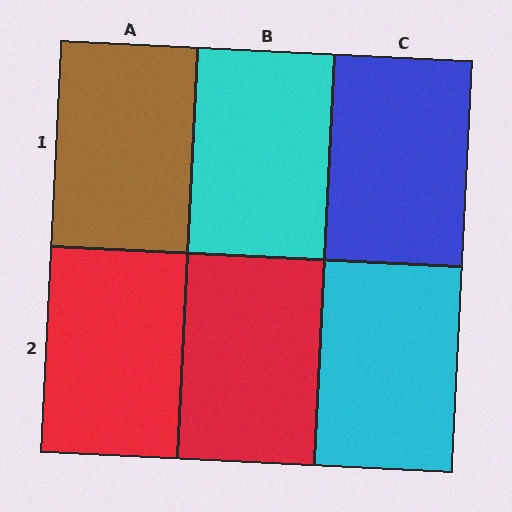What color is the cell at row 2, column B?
Red.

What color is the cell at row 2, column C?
Cyan.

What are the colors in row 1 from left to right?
Brown, cyan, blue.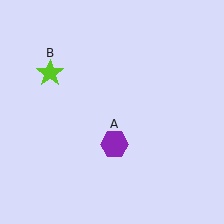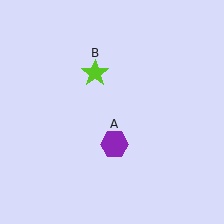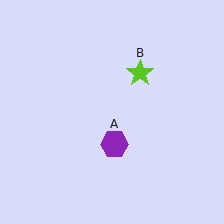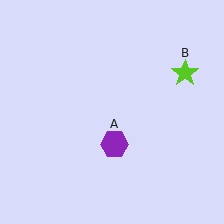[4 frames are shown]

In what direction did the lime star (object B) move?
The lime star (object B) moved right.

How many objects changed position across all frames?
1 object changed position: lime star (object B).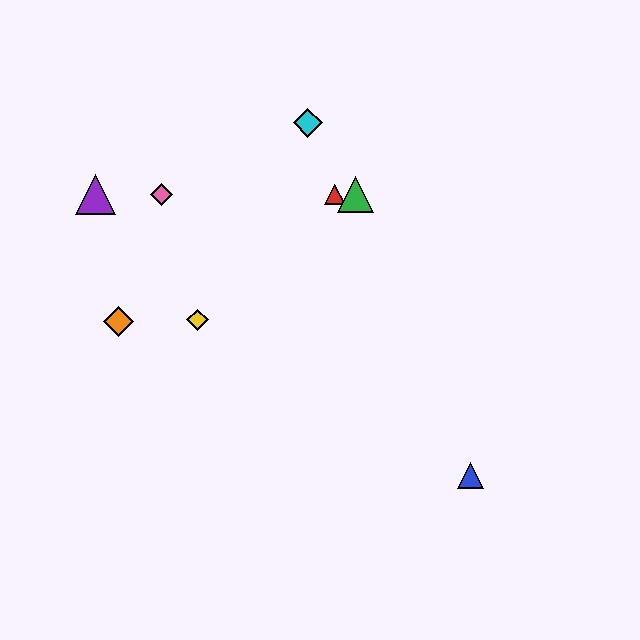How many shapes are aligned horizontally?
4 shapes (the red triangle, the green triangle, the purple triangle, the pink diamond) are aligned horizontally.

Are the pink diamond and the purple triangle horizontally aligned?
Yes, both are at y≈195.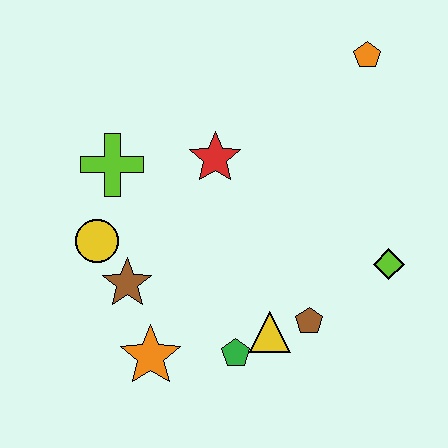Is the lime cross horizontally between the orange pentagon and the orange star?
No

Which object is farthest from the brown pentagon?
The orange pentagon is farthest from the brown pentagon.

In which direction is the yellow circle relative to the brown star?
The yellow circle is above the brown star.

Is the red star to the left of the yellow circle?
No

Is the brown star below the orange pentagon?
Yes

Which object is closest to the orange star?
The brown star is closest to the orange star.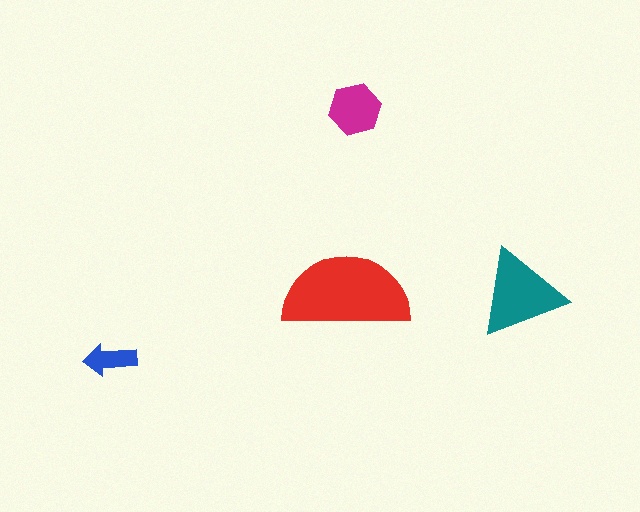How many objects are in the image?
There are 4 objects in the image.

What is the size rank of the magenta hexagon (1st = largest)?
3rd.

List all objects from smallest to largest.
The blue arrow, the magenta hexagon, the teal triangle, the red semicircle.